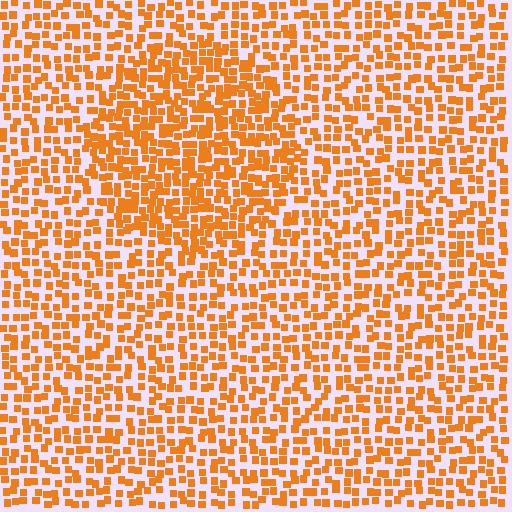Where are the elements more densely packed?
The elements are more densely packed inside the circle boundary.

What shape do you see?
I see a circle.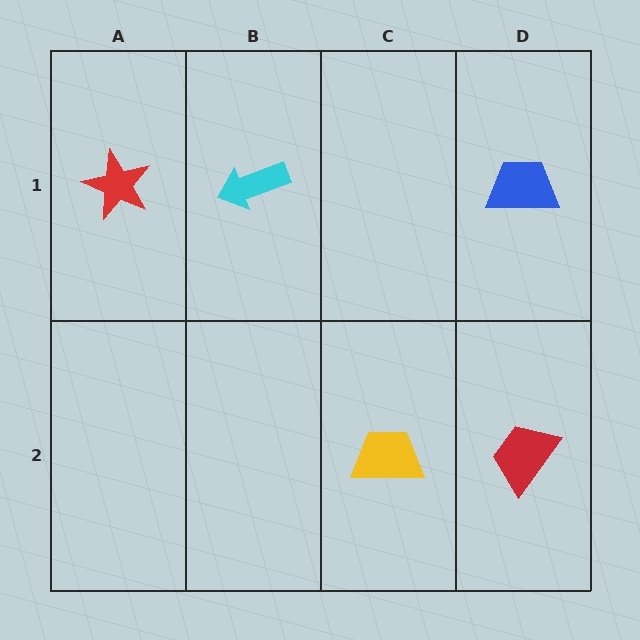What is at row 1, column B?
A cyan arrow.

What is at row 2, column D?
A red trapezoid.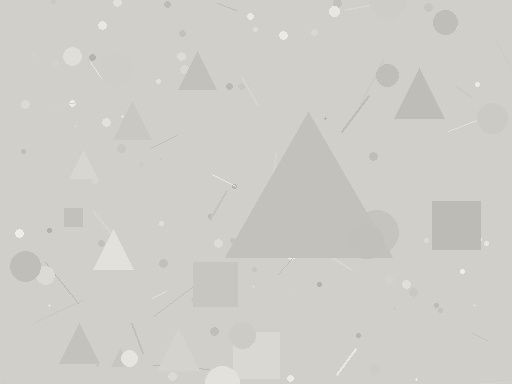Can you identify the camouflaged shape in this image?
The camouflaged shape is a triangle.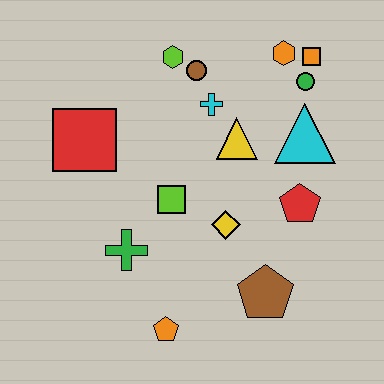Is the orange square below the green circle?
No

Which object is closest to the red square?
The lime square is closest to the red square.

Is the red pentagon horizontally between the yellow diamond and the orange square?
Yes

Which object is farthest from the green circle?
The orange pentagon is farthest from the green circle.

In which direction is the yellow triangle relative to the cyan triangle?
The yellow triangle is to the left of the cyan triangle.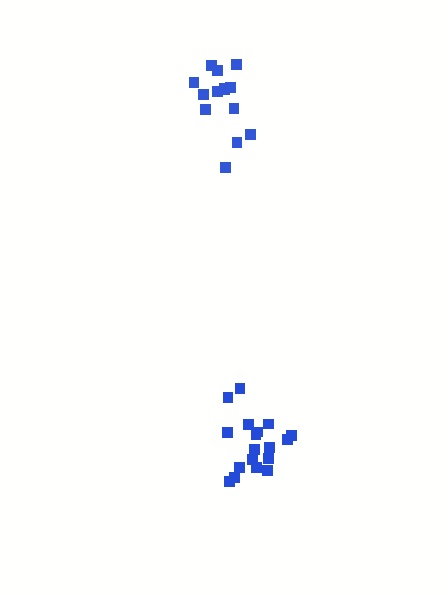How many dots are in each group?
Group 1: 18 dots, Group 2: 14 dots (32 total).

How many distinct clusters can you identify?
There are 2 distinct clusters.